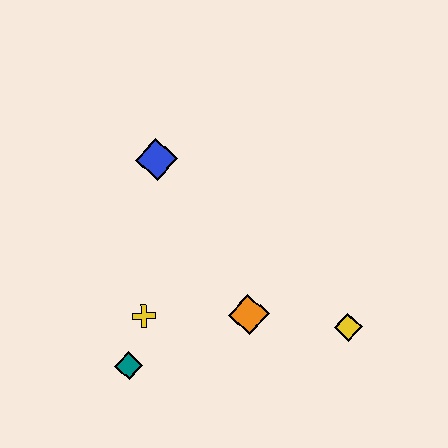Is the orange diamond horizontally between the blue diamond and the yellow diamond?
Yes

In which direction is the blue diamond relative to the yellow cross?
The blue diamond is above the yellow cross.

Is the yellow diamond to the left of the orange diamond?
No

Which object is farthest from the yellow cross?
The yellow diamond is farthest from the yellow cross.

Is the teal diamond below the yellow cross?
Yes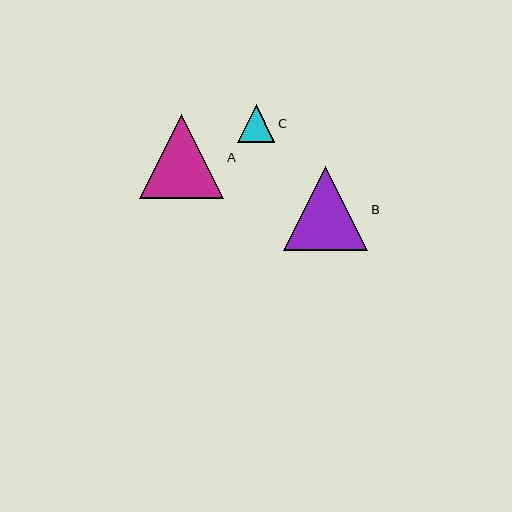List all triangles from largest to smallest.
From largest to smallest: B, A, C.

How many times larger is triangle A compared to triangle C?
Triangle A is approximately 2.3 times the size of triangle C.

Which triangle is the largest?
Triangle B is the largest with a size of approximately 85 pixels.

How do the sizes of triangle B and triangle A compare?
Triangle B and triangle A are approximately the same size.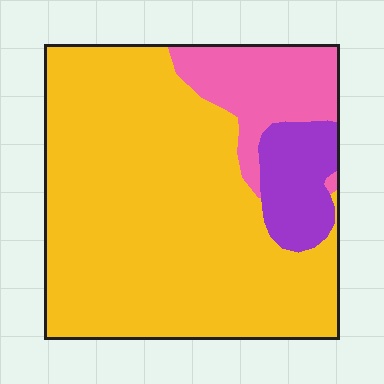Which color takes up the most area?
Yellow, at roughly 75%.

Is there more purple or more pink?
Pink.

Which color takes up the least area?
Purple, at roughly 10%.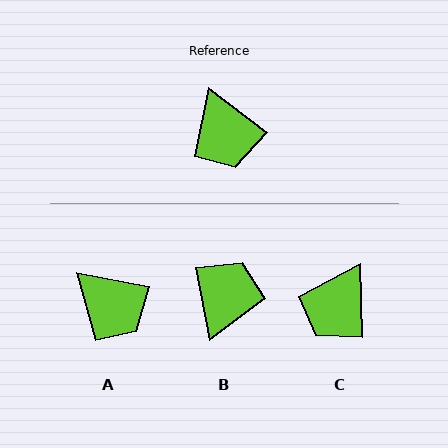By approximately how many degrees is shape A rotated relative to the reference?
Approximately 27 degrees counter-clockwise.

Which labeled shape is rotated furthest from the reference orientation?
B, about 138 degrees away.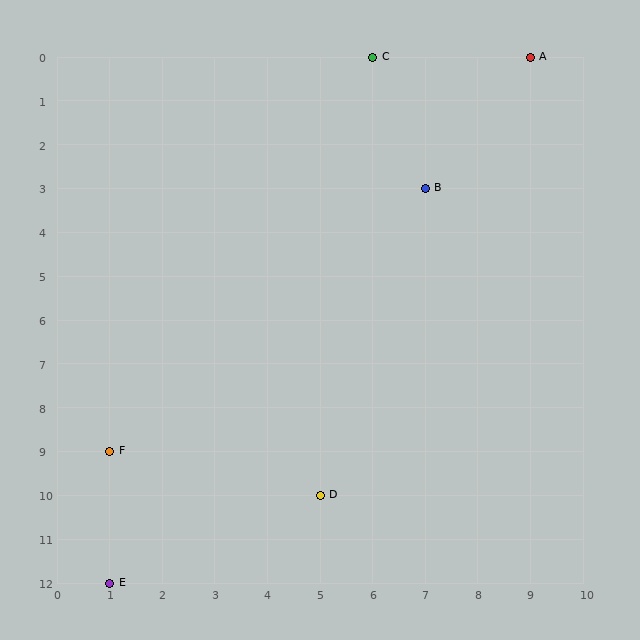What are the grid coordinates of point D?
Point D is at grid coordinates (5, 10).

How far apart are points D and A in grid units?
Points D and A are 4 columns and 10 rows apart (about 10.8 grid units diagonally).